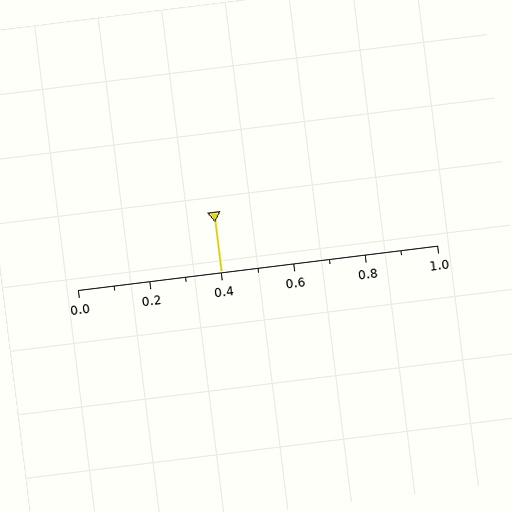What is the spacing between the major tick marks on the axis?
The major ticks are spaced 0.2 apart.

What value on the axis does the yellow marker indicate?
The marker indicates approximately 0.4.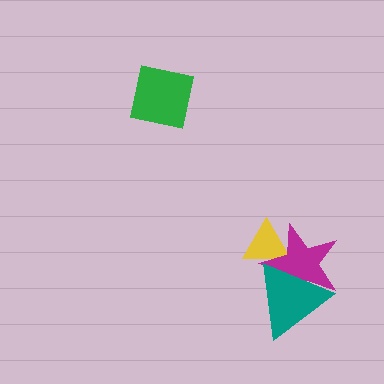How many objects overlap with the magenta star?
2 objects overlap with the magenta star.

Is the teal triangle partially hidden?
No, no other shape covers it.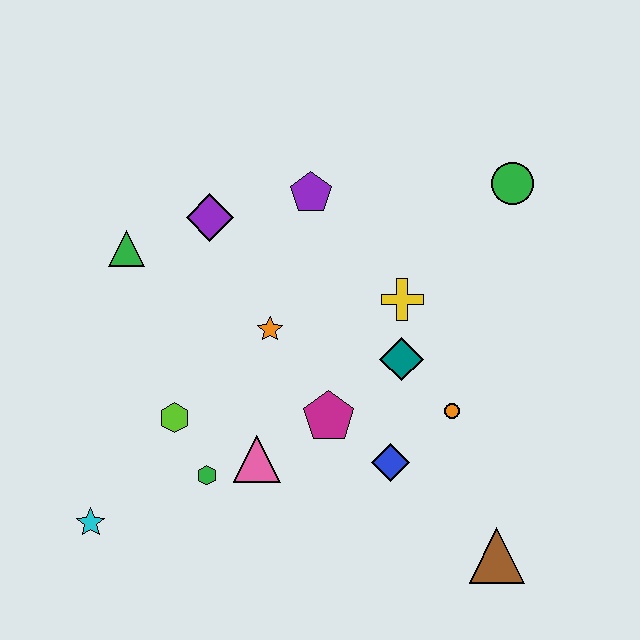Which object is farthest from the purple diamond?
The brown triangle is farthest from the purple diamond.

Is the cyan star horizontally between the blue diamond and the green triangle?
No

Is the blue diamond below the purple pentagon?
Yes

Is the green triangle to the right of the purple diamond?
No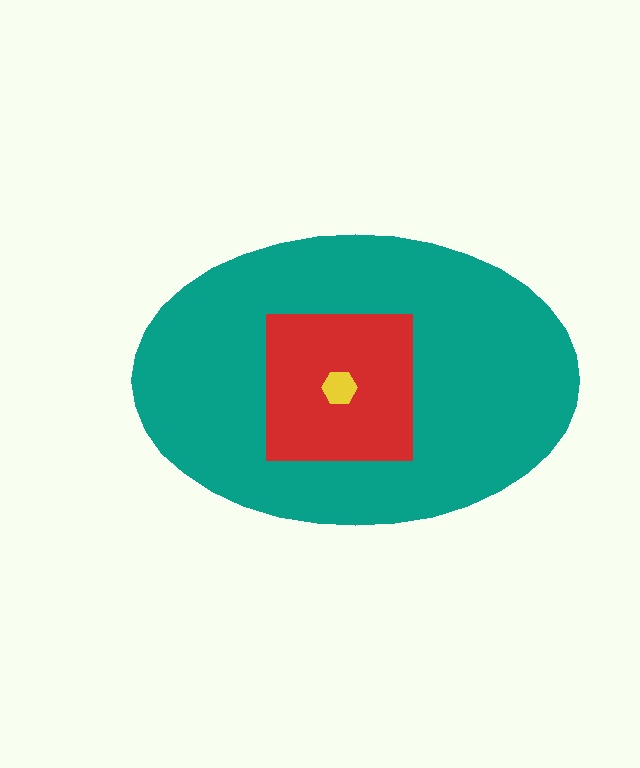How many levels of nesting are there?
3.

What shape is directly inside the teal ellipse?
The red square.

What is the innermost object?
The yellow hexagon.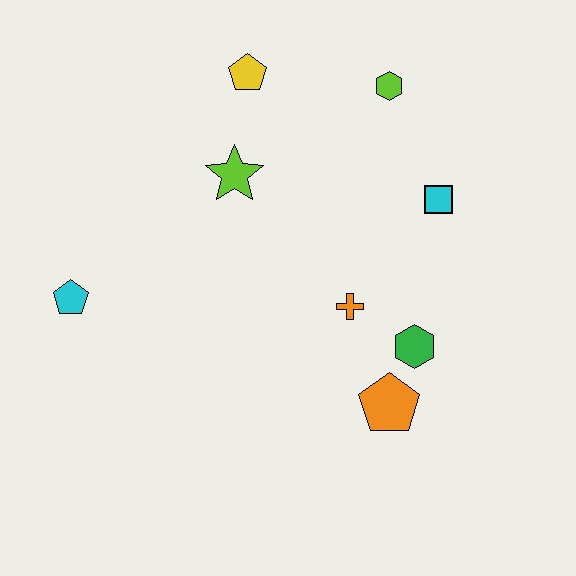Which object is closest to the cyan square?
The lime hexagon is closest to the cyan square.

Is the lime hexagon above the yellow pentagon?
No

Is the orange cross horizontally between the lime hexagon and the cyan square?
No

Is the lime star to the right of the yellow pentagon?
No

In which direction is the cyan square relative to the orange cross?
The cyan square is above the orange cross.